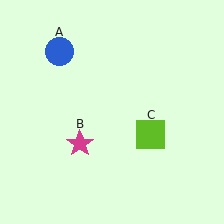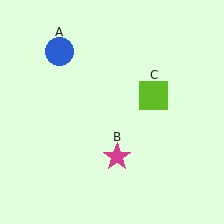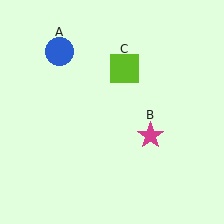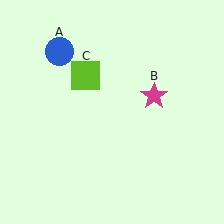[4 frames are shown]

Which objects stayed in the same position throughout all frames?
Blue circle (object A) remained stationary.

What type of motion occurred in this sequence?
The magenta star (object B), lime square (object C) rotated counterclockwise around the center of the scene.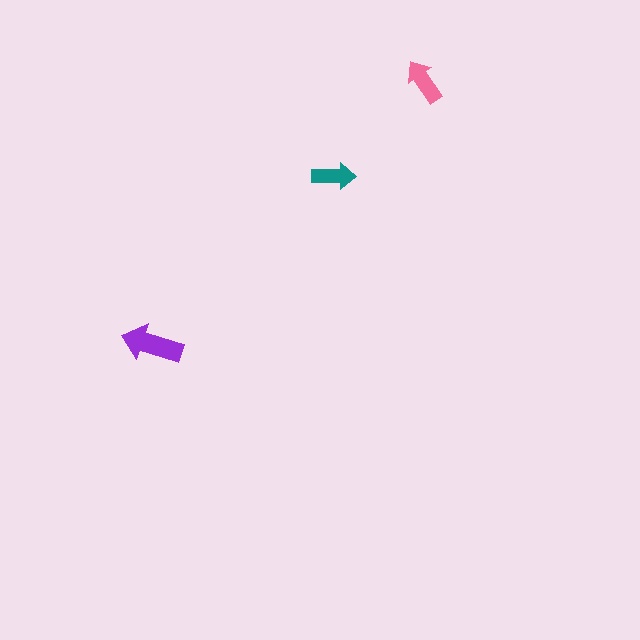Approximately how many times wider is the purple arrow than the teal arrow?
About 1.5 times wider.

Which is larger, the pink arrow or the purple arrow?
The purple one.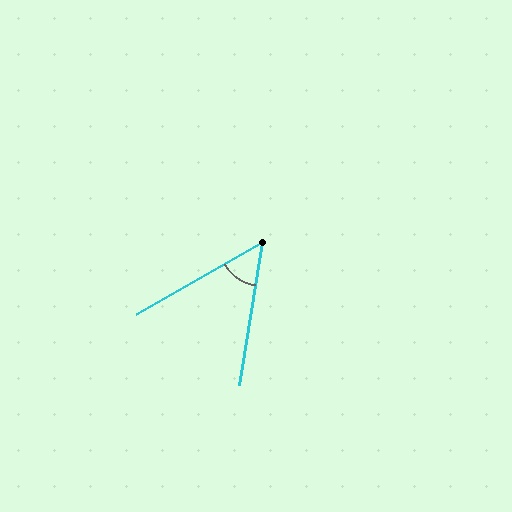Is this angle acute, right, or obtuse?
It is acute.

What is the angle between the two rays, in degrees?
Approximately 51 degrees.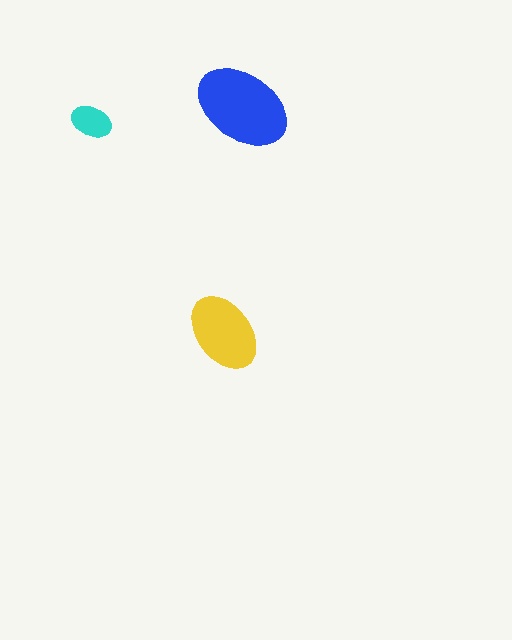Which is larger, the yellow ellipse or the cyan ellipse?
The yellow one.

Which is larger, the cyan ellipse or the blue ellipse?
The blue one.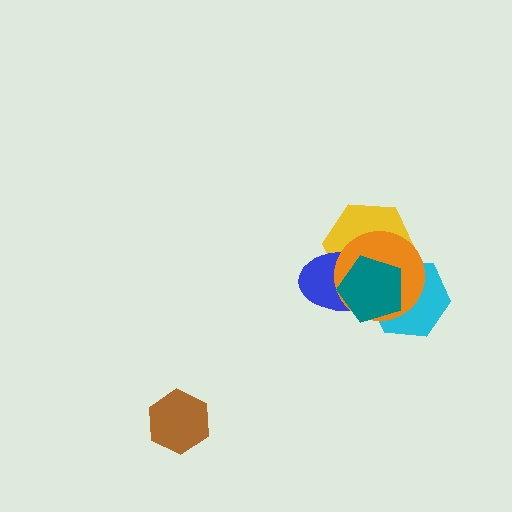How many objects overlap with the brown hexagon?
0 objects overlap with the brown hexagon.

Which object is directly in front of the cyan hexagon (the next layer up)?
The yellow hexagon is directly in front of the cyan hexagon.